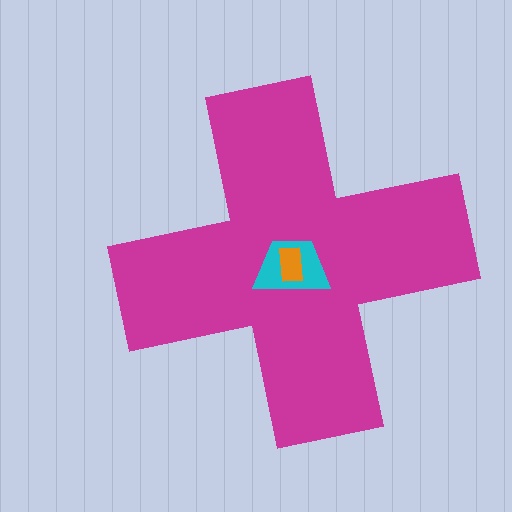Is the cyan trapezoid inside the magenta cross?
Yes.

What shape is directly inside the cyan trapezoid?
The orange rectangle.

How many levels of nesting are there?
3.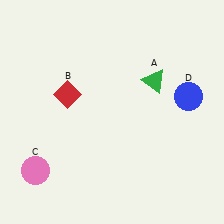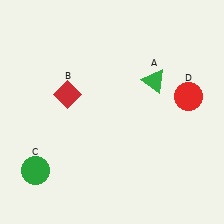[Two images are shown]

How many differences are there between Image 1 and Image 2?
There are 2 differences between the two images.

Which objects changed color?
C changed from pink to green. D changed from blue to red.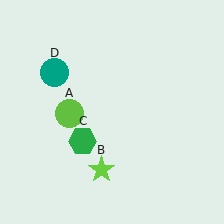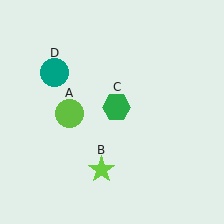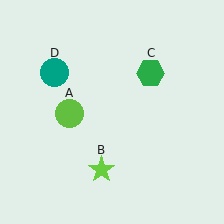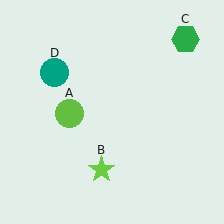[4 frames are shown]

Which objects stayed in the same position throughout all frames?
Lime circle (object A) and lime star (object B) and teal circle (object D) remained stationary.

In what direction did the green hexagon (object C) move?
The green hexagon (object C) moved up and to the right.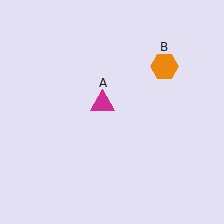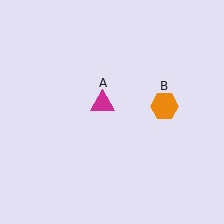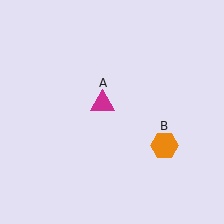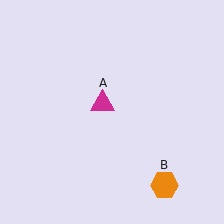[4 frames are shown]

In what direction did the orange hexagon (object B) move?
The orange hexagon (object B) moved down.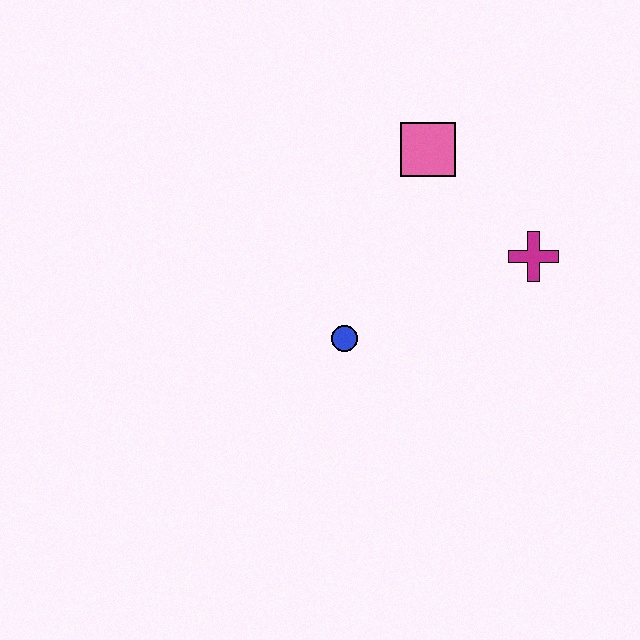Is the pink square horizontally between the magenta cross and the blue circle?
Yes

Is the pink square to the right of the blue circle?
Yes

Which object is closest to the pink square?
The magenta cross is closest to the pink square.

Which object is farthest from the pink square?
The blue circle is farthest from the pink square.